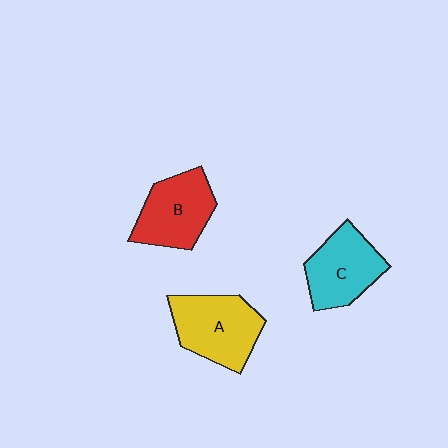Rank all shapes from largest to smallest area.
From largest to smallest: A (yellow), B (red), C (cyan).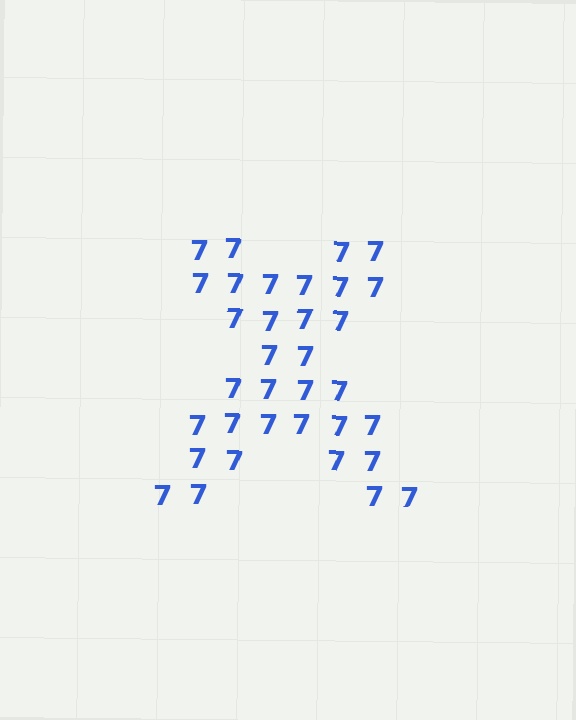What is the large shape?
The large shape is the letter X.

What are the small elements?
The small elements are digit 7's.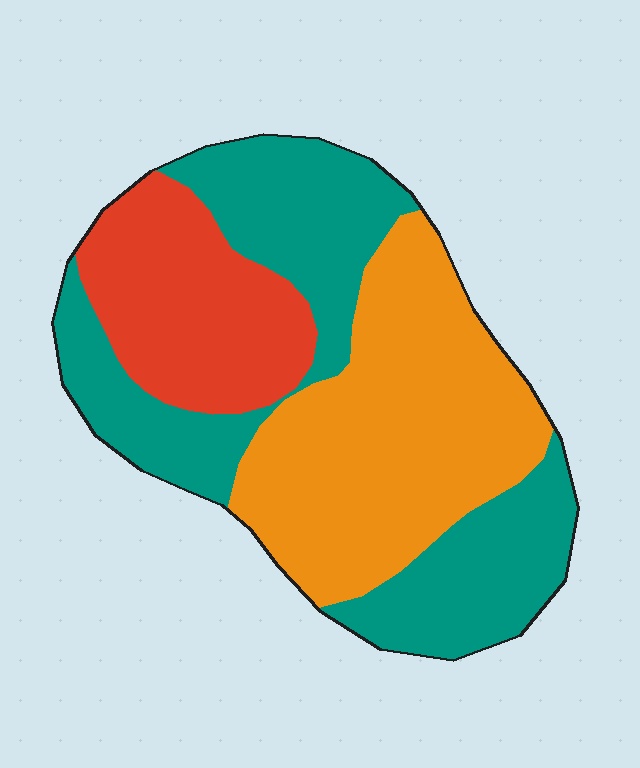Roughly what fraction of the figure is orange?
Orange covers about 40% of the figure.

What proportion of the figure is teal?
Teal covers 41% of the figure.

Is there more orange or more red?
Orange.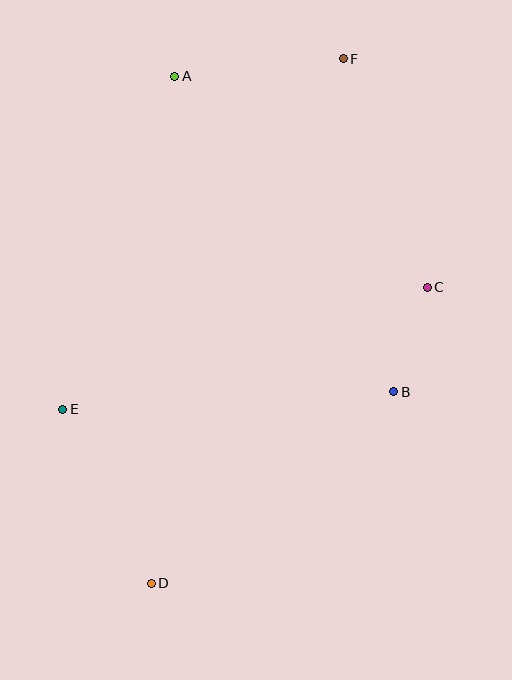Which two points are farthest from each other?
Points D and F are farthest from each other.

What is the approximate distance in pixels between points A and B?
The distance between A and B is approximately 384 pixels.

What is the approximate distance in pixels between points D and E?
The distance between D and E is approximately 195 pixels.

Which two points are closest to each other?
Points B and C are closest to each other.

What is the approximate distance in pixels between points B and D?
The distance between B and D is approximately 309 pixels.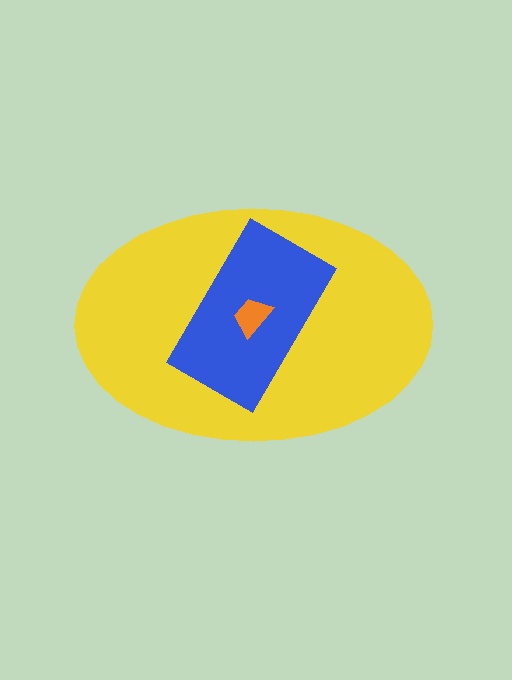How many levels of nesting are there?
3.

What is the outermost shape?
The yellow ellipse.